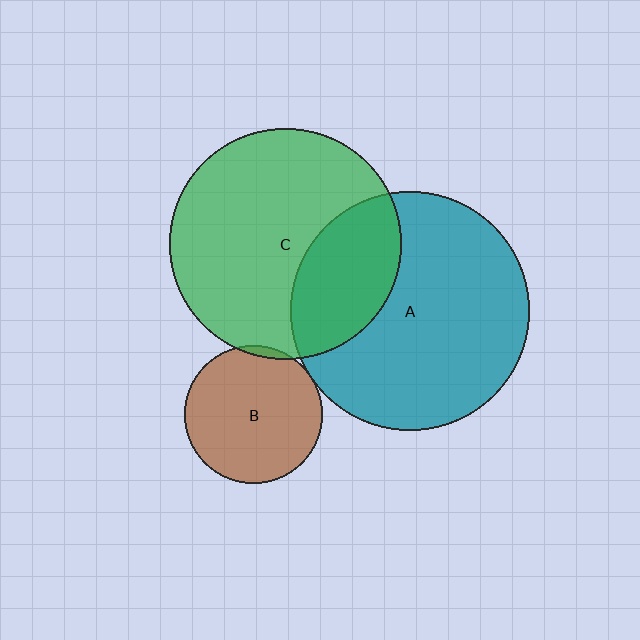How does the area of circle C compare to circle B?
Approximately 2.8 times.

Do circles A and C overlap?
Yes.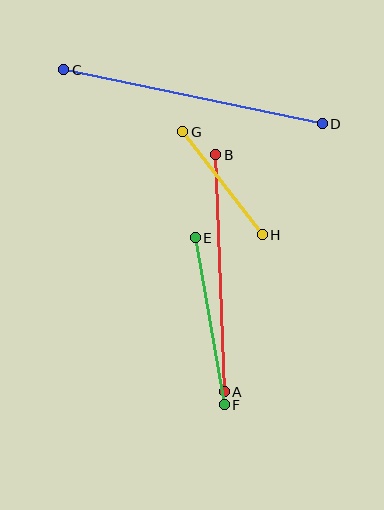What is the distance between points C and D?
The distance is approximately 264 pixels.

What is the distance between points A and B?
The distance is approximately 237 pixels.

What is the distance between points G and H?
The distance is approximately 130 pixels.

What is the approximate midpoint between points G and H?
The midpoint is at approximately (222, 183) pixels.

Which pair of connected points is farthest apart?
Points C and D are farthest apart.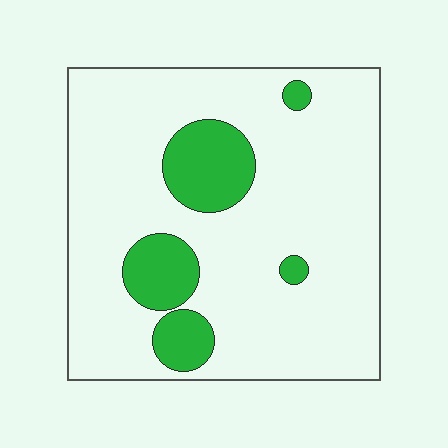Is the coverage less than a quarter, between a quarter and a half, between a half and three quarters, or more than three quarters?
Less than a quarter.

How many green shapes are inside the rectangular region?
5.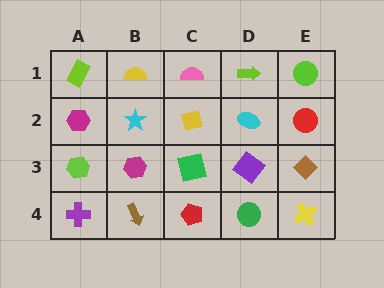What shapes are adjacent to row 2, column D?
A lime arrow (row 1, column D), a purple diamond (row 3, column D), a yellow square (row 2, column C), a red circle (row 2, column E).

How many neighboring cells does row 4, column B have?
3.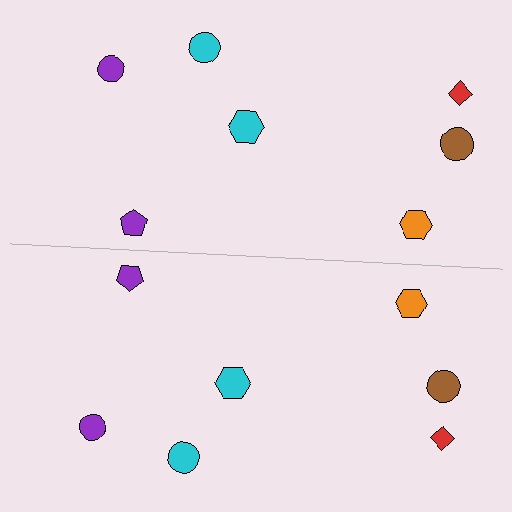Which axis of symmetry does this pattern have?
The pattern has a horizontal axis of symmetry running through the center of the image.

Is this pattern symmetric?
Yes, this pattern has bilateral (reflection) symmetry.